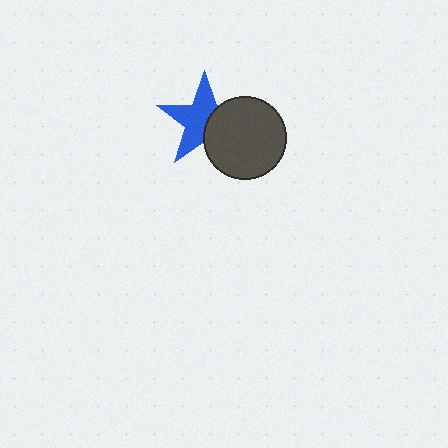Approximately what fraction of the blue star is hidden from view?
Roughly 39% of the blue star is hidden behind the dark gray circle.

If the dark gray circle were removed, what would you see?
You would see the complete blue star.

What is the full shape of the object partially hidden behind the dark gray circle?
The partially hidden object is a blue star.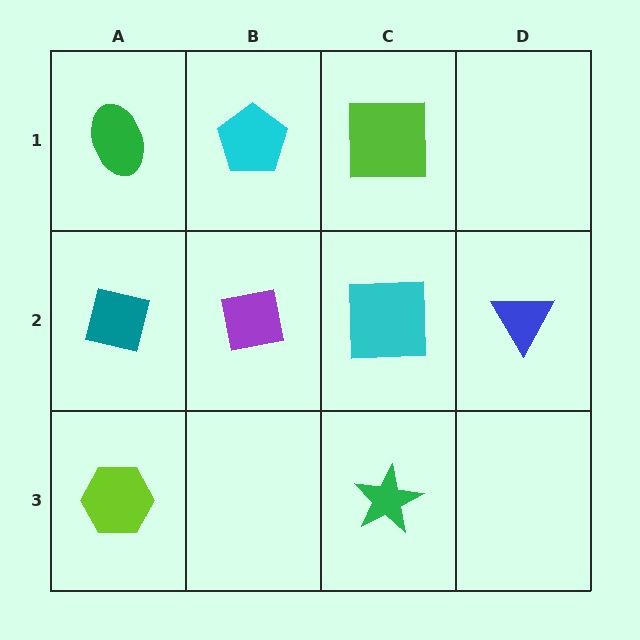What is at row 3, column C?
A green star.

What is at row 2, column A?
A teal square.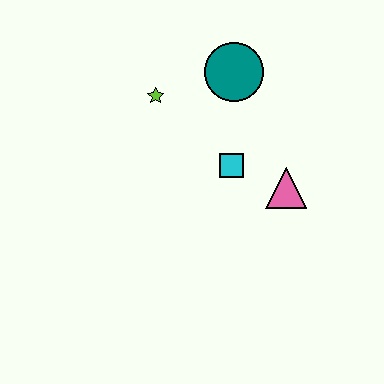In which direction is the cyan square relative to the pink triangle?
The cyan square is to the left of the pink triangle.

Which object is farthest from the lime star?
The pink triangle is farthest from the lime star.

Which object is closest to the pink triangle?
The cyan square is closest to the pink triangle.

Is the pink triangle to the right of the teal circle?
Yes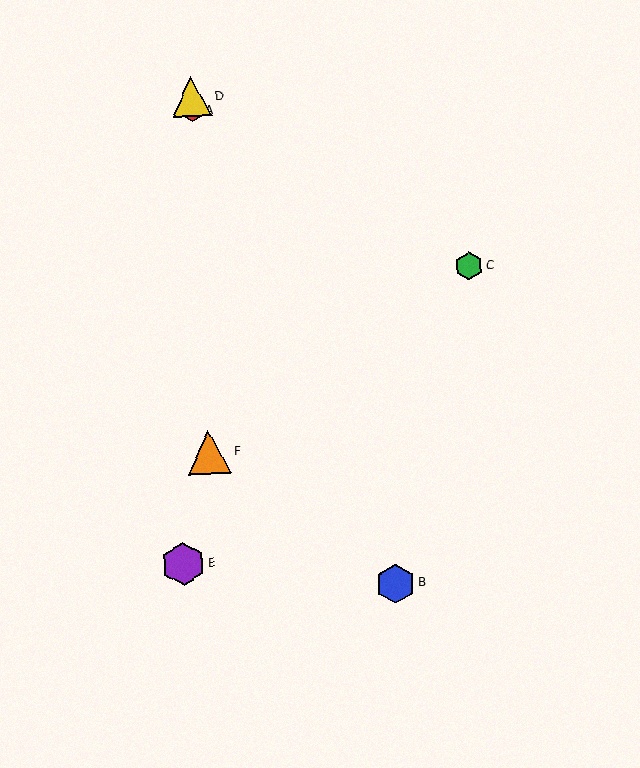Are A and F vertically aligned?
Yes, both are at x≈192.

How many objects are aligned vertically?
3 objects (A, D, F) are aligned vertically.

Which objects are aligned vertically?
Objects A, D, F are aligned vertically.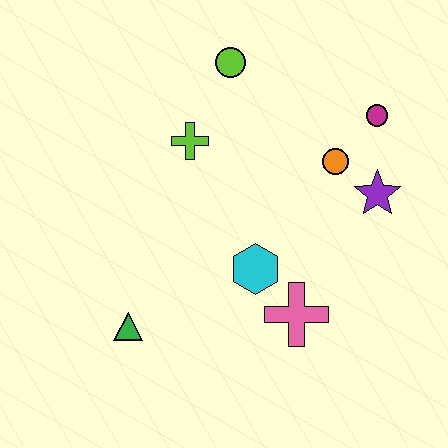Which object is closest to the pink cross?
The cyan hexagon is closest to the pink cross.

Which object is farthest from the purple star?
The green triangle is farthest from the purple star.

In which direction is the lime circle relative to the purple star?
The lime circle is to the left of the purple star.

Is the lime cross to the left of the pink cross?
Yes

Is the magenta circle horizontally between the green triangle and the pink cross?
No